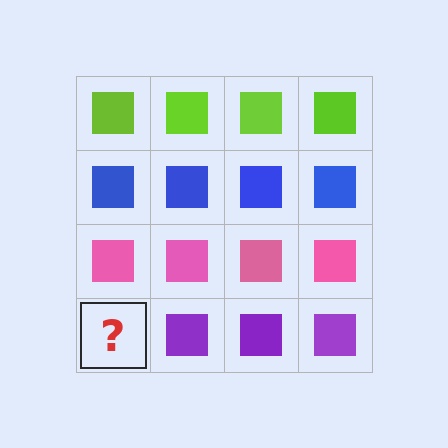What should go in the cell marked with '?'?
The missing cell should contain a purple square.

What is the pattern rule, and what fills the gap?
The rule is that each row has a consistent color. The gap should be filled with a purple square.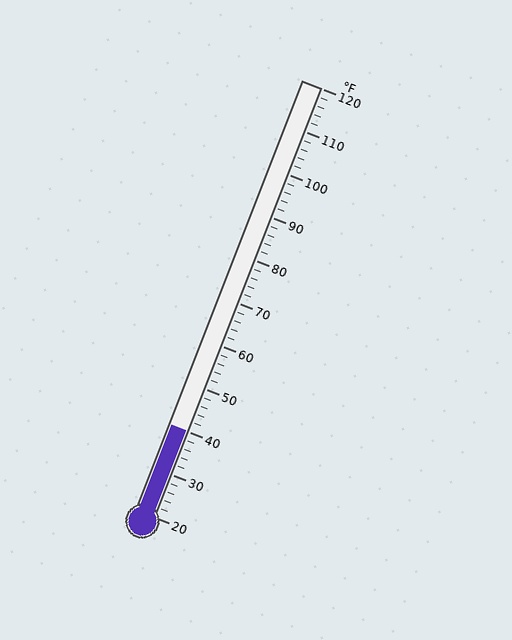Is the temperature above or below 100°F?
The temperature is below 100°F.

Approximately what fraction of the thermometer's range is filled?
The thermometer is filled to approximately 20% of its range.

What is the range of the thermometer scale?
The thermometer scale ranges from 20°F to 120°F.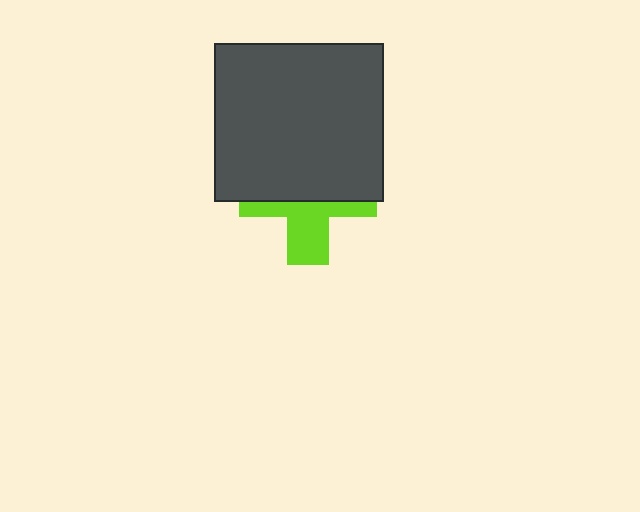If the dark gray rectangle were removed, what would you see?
You would see the complete lime cross.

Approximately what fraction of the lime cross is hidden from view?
Roughly 57% of the lime cross is hidden behind the dark gray rectangle.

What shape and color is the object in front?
The object in front is a dark gray rectangle.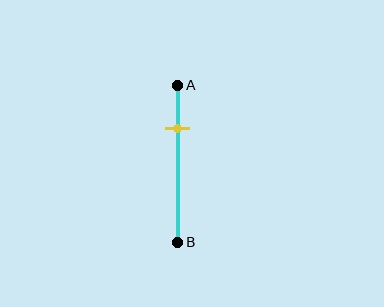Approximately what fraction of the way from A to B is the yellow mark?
The yellow mark is approximately 30% of the way from A to B.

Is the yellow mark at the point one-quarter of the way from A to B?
Yes, the mark is approximately at the one-quarter point.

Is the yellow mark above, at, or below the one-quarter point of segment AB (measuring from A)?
The yellow mark is approximately at the one-quarter point of segment AB.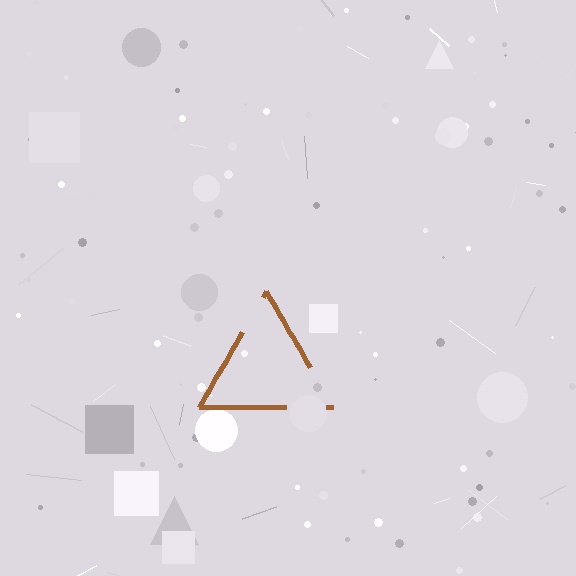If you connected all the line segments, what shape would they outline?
They would outline a triangle.